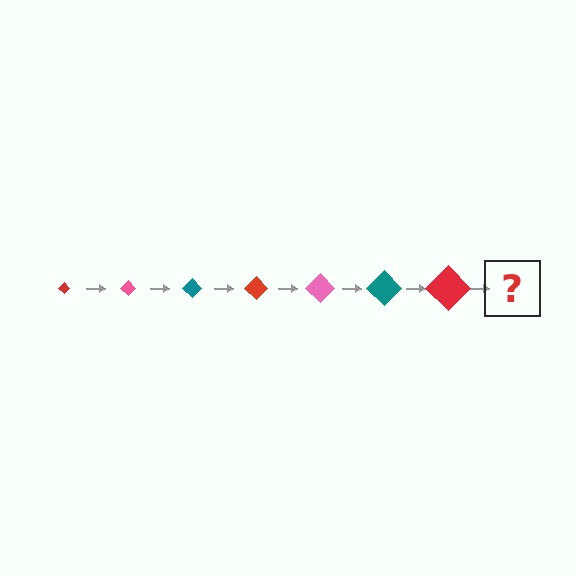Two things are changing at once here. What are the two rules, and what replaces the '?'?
The two rules are that the diamond grows larger each step and the color cycles through red, pink, and teal. The '?' should be a pink diamond, larger than the previous one.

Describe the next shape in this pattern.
It should be a pink diamond, larger than the previous one.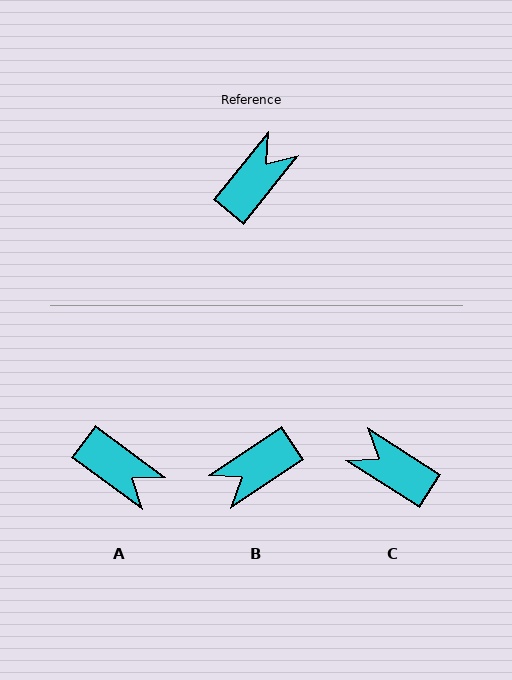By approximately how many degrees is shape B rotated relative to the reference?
Approximately 162 degrees counter-clockwise.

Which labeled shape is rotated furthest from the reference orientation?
B, about 162 degrees away.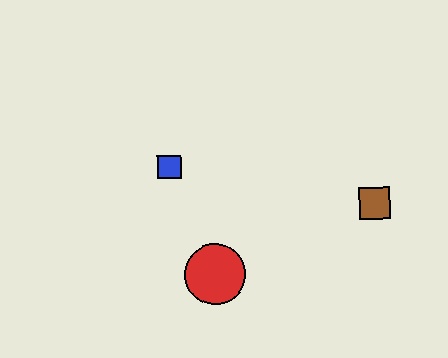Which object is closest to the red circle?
The blue square is closest to the red circle.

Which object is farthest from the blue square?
The brown square is farthest from the blue square.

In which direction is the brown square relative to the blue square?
The brown square is to the right of the blue square.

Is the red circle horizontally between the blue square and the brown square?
Yes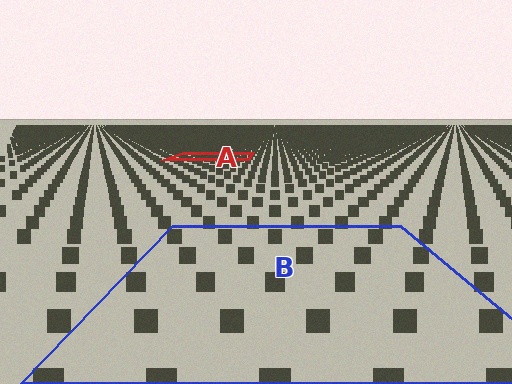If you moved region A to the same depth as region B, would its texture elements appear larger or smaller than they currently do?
They would appear larger. At a closer depth, the same texture elements are projected at a bigger on-screen size.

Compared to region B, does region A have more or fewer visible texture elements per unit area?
Region A has more texture elements per unit area — they are packed more densely because it is farther away.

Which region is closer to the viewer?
Region B is closer. The texture elements there are larger and more spread out.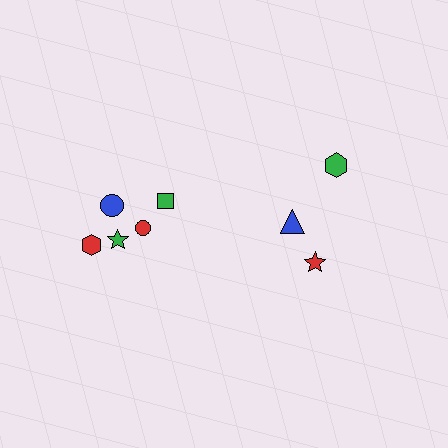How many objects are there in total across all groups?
There are 8 objects.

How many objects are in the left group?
There are 5 objects.